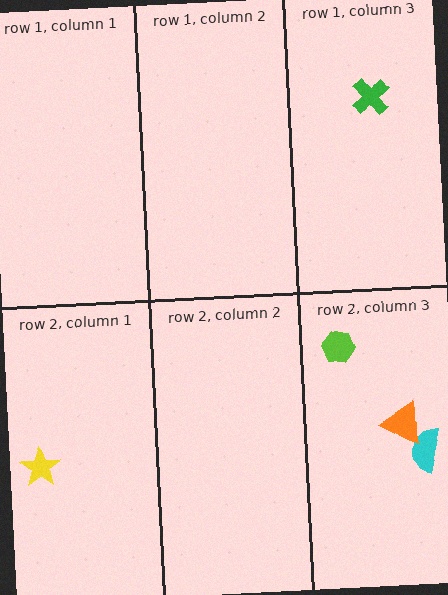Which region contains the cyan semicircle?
The row 2, column 3 region.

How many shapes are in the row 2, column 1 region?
1.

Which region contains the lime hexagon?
The row 2, column 3 region.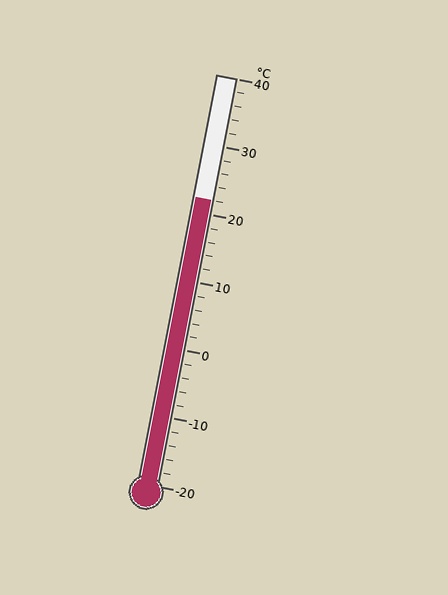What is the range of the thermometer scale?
The thermometer scale ranges from -20°C to 40°C.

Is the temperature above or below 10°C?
The temperature is above 10°C.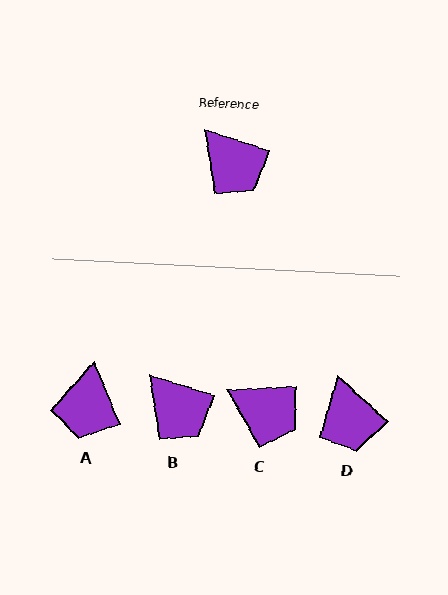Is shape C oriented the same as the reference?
No, it is off by about 21 degrees.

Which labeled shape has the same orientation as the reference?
B.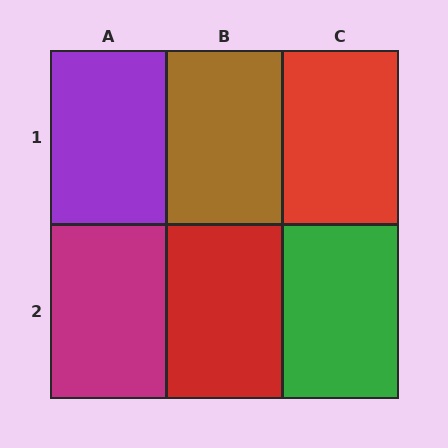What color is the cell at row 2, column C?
Green.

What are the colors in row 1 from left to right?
Purple, brown, red.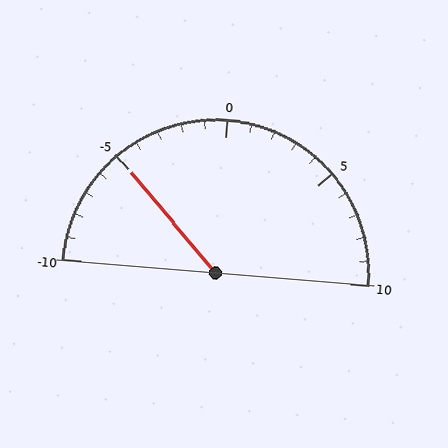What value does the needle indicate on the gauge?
The needle indicates approximately -5.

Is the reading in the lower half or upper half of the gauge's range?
The reading is in the lower half of the range (-10 to 10).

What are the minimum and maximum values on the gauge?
The gauge ranges from -10 to 10.